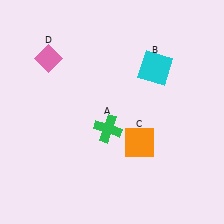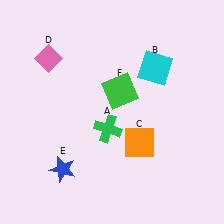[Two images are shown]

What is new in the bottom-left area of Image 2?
A blue star (E) was added in the bottom-left area of Image 2.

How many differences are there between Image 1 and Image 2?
There are 2 differences between the two images.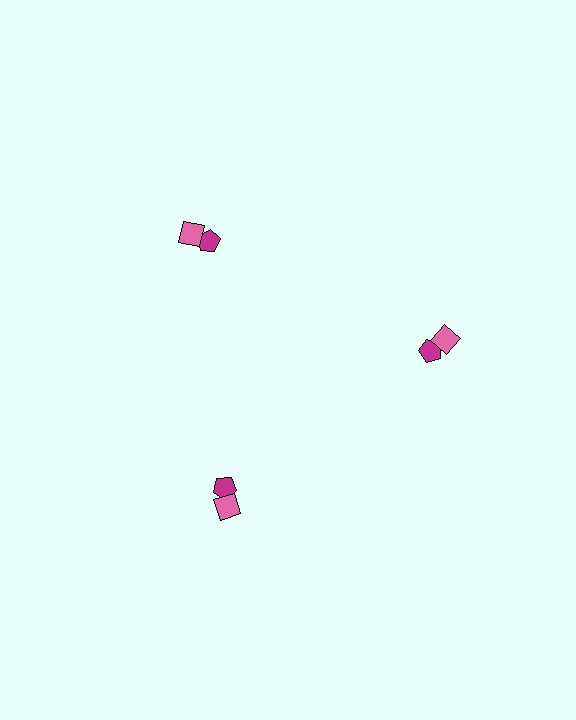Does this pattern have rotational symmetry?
Yes, this pattern has 3-fold rotational symmetry. It looks the same after rotating 120 degrees around the center.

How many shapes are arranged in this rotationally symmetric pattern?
There are 6 shapes, arranged in 3 groups of 2.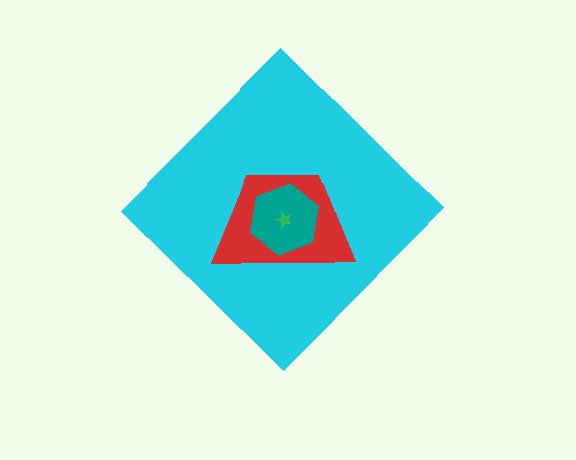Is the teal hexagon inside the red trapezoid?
Yes.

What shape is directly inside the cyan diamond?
The red trapezoid.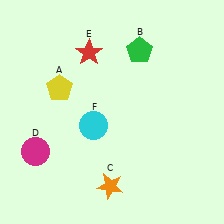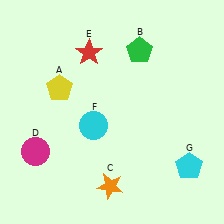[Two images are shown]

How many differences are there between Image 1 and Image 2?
There is 1 difference between the two images.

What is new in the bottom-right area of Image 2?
A cyan pentagon (G) was added in the bottom-right area of Image 2.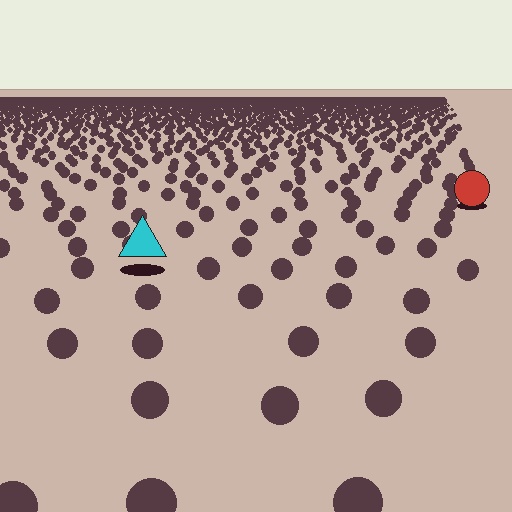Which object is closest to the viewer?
The cyan triangle is closest. The texture marks near it are larger and more spread out.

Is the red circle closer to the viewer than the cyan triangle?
No. The cyan triangle is closer — you can tell from the texture gradient: the ground texture is coarser near it.